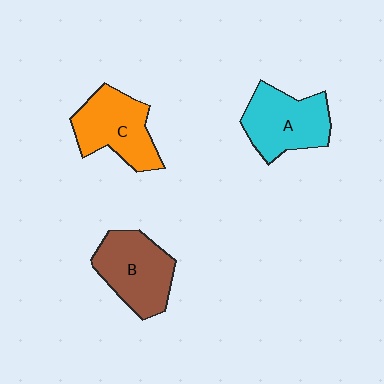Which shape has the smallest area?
Shape C (orange).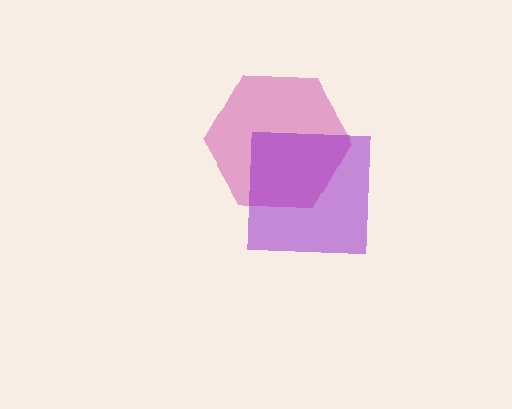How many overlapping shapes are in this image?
There are 2 overlapping shapes in the image.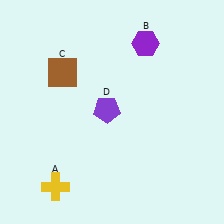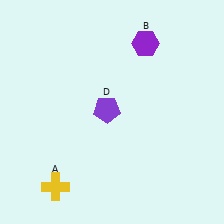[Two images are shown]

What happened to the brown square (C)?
The brown square (C) was removed in Image 2. It was in the top-left area of Image 1.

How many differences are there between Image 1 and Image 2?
There is 1 difference between the two images.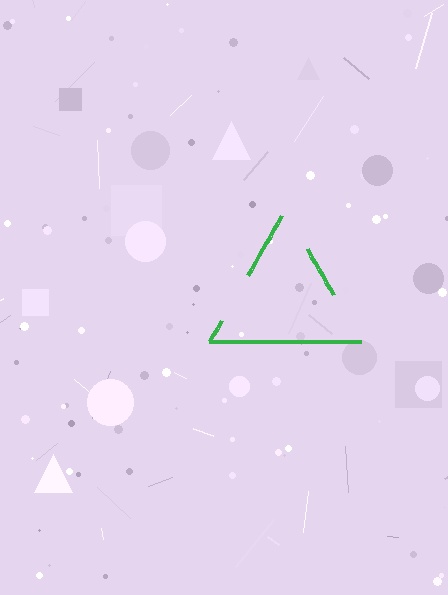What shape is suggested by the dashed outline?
The dashed outline suggests a triangle.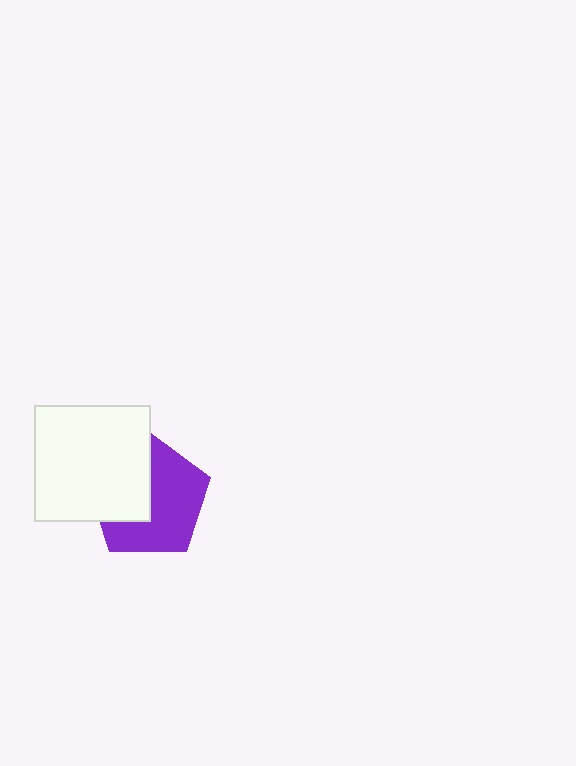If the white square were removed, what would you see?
You would see the complete purple pentagon.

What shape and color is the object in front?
The object in front is a white square.